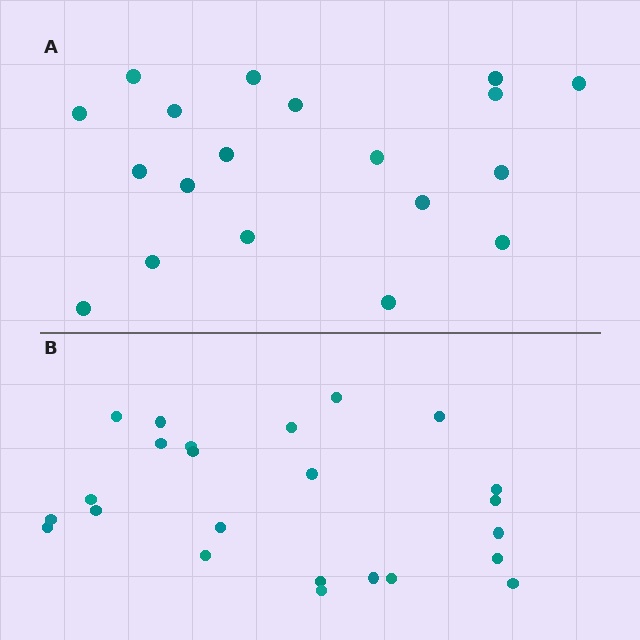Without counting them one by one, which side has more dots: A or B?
Region B (the bottom region) has more dots.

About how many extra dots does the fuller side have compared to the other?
Region B has about 5 more dots than region A.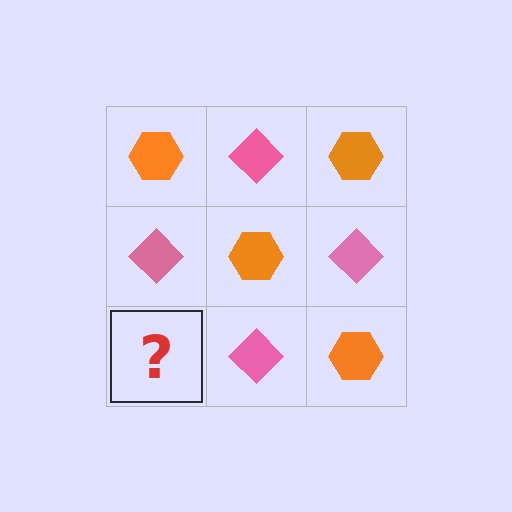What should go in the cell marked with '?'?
The missing cell should contain an orange hexagon.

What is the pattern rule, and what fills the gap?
The rule is that it alternates orange hexagon and pink diamond in a checkerboard pattern. The gap should be filled with an orange hexagon.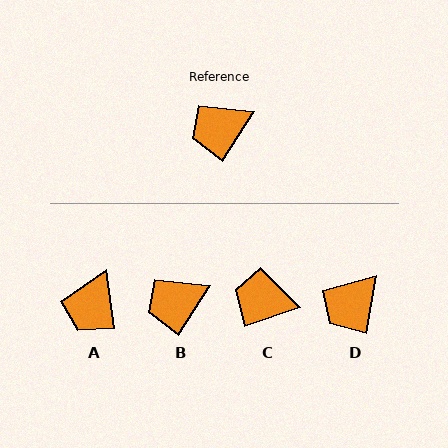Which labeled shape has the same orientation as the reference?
B.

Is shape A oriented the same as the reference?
No, it is off by about 41 degrees.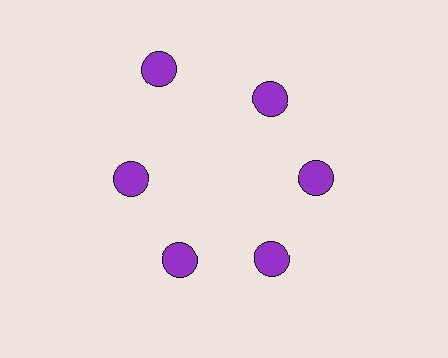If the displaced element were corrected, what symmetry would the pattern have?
It would have 6-fold rotational symmetry — the pattern would map onto itself every 60 degrees.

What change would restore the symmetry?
The symmetry would be restored by moving it inward, back onto the ring so that all 6 circles sit at equal angles and equal distance from the center.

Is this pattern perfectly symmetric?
No. The 6 purple circles are arranged in a ring, but one element near the 11 o'clock position is pushed outward from the center, breaking the 6-fold rotational symmetry.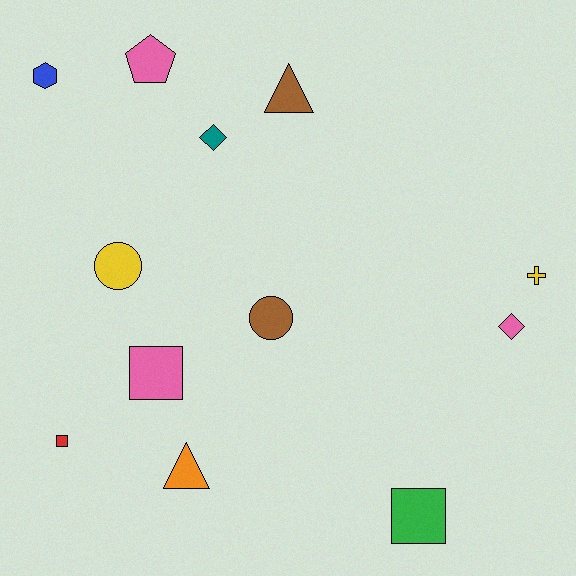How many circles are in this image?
There are 2 circles.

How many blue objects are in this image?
There is 1 blue object.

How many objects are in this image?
There are 12 objects.